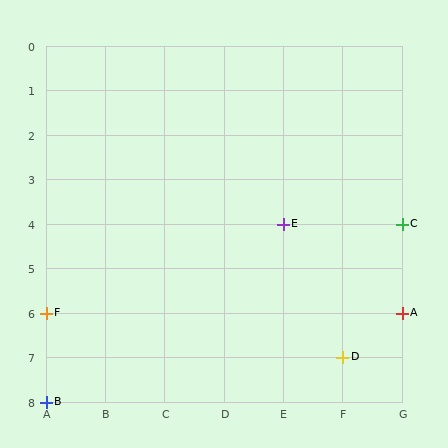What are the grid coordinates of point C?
Point C is at grid coordinates (G, 4).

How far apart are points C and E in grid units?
Points C and E are 2 columns apart.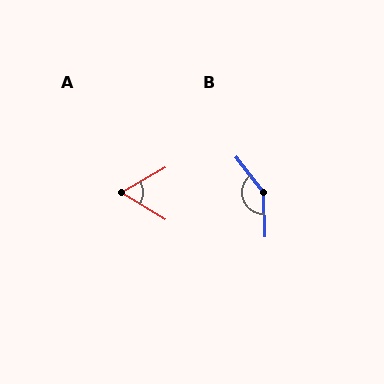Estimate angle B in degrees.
Approximately 144 degrees.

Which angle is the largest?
B, at approximately 144 degrees.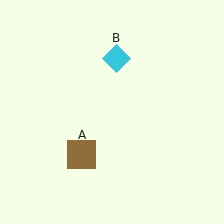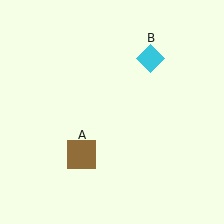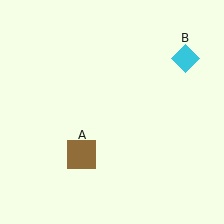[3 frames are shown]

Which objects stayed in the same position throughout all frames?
Brown square (object A) remained stationary.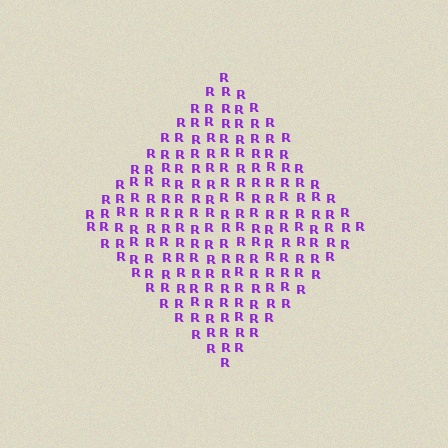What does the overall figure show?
The overall figure shows a diamond.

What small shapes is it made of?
It is made of small letter R's.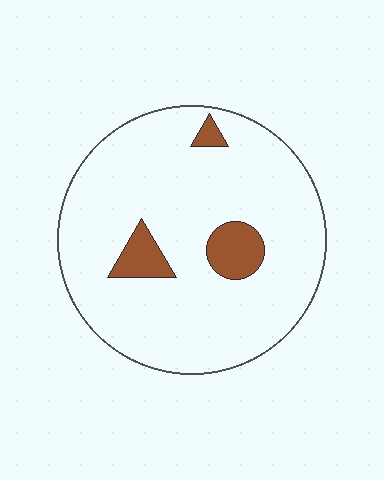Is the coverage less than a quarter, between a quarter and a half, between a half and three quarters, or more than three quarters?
Less than a quarter.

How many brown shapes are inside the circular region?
3.